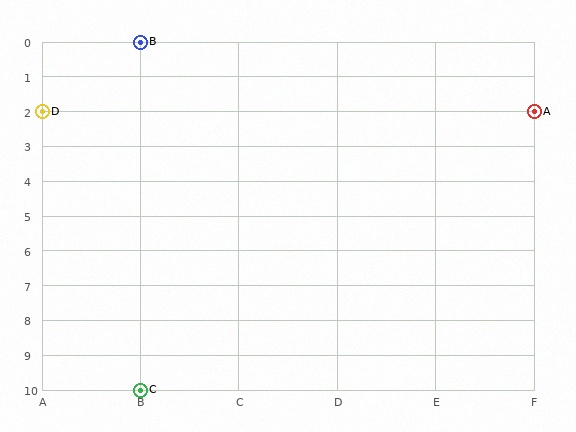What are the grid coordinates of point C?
Point C is at grid coordinates (B, 10).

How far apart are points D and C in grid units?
Points D and C are 1 column and 8 rows apart (about 8.1 grid units diagonally).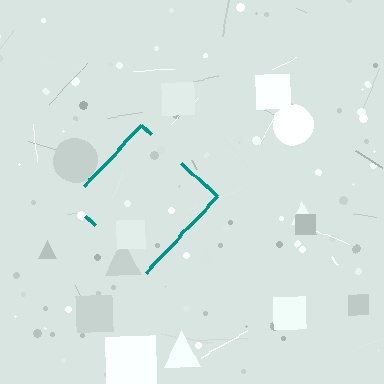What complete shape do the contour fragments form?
The contour fragments form a diamond.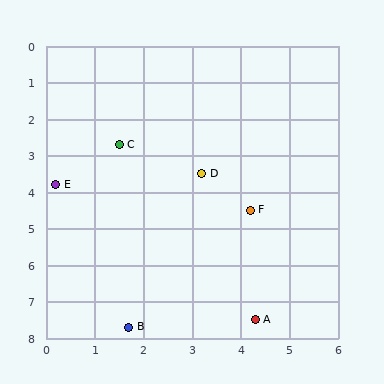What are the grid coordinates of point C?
Point C is at approximately (1.5, 2.7).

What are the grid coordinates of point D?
Point D is at approximately (3.2, 3.5).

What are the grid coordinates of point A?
Point A is at approximately (4.3, 7.5).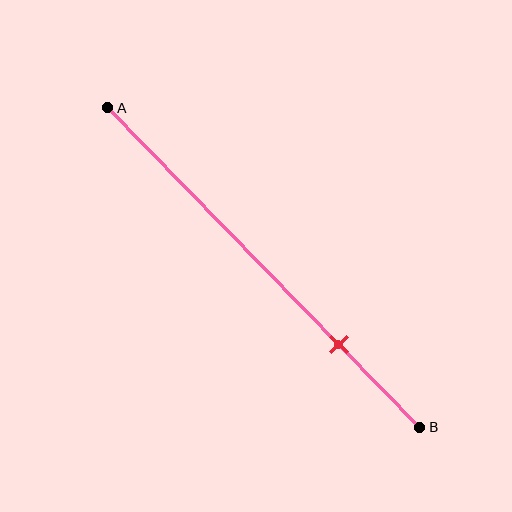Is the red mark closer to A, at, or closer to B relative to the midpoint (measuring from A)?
The red mark is closer to point B than the midpoint of segment AB.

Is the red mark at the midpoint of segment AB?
No, the mark is at about 75% from A, not at the 50% midpoint.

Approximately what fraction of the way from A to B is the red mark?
The red mark is approximately 75% of the way from A to B.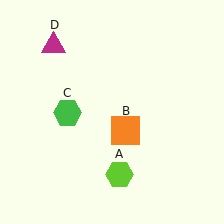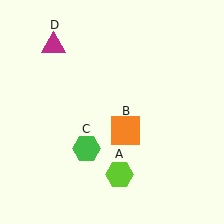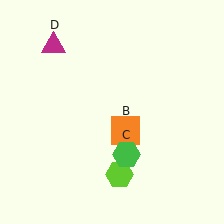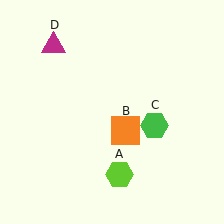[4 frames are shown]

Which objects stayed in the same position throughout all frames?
Lime hexagon (object A) and orange square (object B) and magenta triangle (object D) remained stationary.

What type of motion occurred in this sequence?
The green hexagon (object C) rotated counterclockwise around the center of the scene.